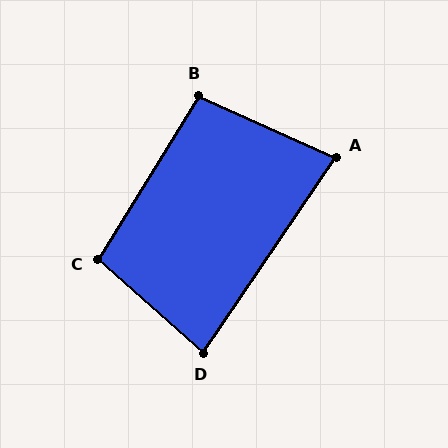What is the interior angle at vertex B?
Approximately 98 degrees (obtuse).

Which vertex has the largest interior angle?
C, at approximately 100 degrees.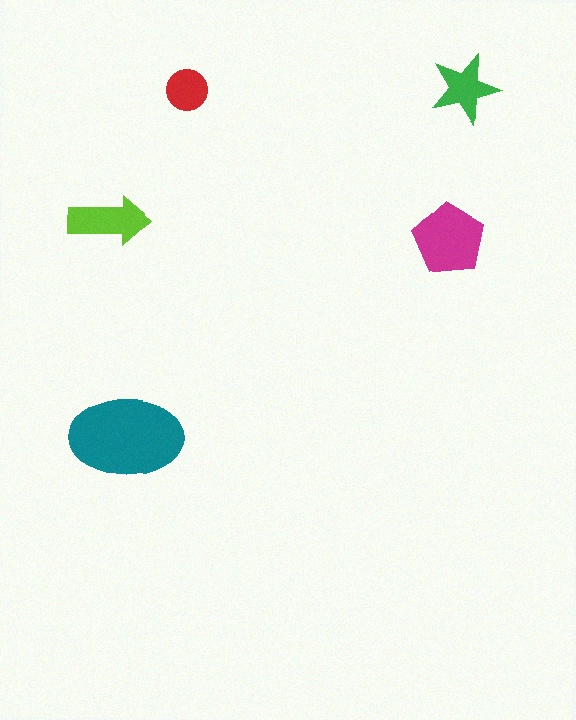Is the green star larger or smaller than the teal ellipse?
Smaller.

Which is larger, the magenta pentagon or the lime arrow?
The magenta pentagon.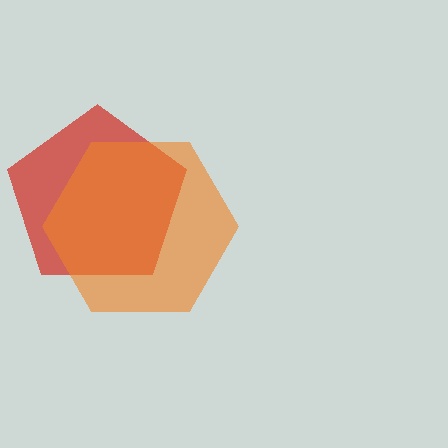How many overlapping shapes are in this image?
There are 2 overlapping shapes in the image.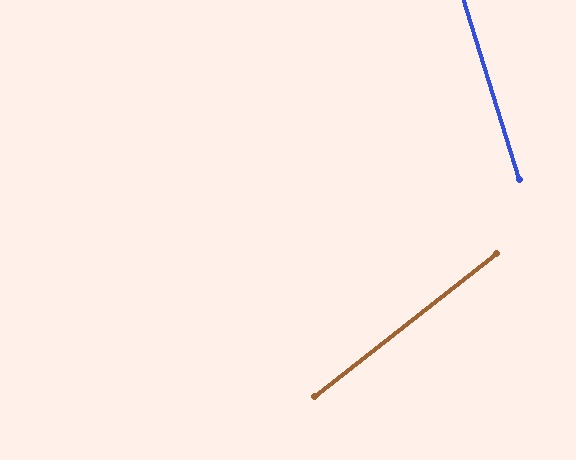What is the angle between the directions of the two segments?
Approximately 69 degrees.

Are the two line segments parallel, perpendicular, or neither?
Neither parallel nor perpendicular — they differ by about 69°.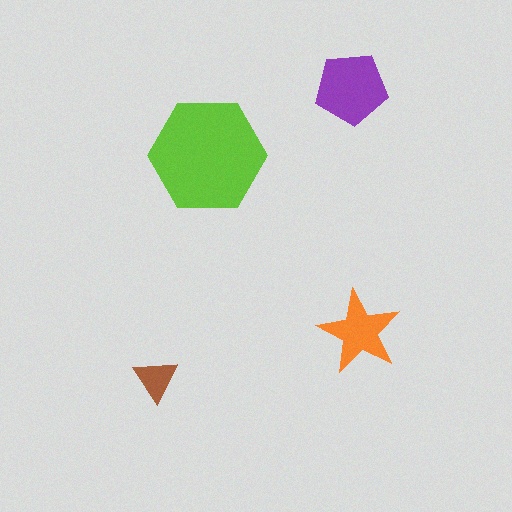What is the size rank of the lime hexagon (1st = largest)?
1st.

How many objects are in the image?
There are 4 objects in the image.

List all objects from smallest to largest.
The brown triangle, the orange star, the purple pentagon, the lime hexagon.